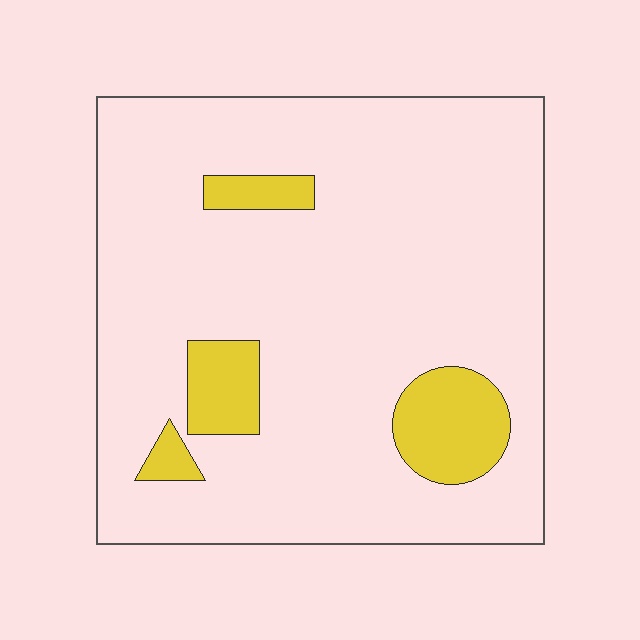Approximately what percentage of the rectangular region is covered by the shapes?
Approximately 10%.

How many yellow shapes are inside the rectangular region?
4.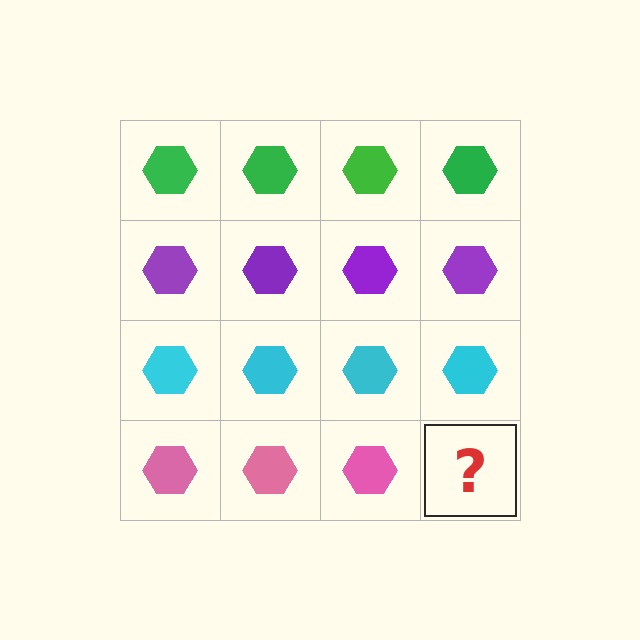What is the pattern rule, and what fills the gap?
The rule is that each row has a consistent color. The gap should be filled with a pink hexagon.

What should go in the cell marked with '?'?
The missing cell should contain a pink hexagon.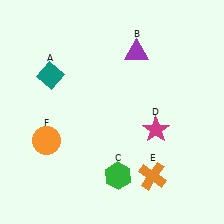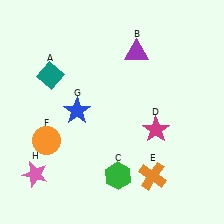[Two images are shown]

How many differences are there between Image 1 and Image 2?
There are 2 differences between the two images.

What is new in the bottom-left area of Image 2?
A pink star (H) was added in the bottom-left area of Image 2.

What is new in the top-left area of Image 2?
A blue star (G) was added in the top-left area of Image 2.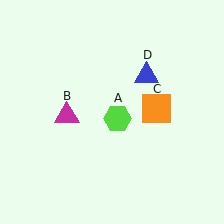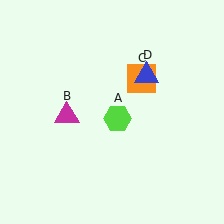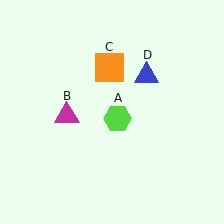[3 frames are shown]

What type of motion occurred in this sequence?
The orange square (object C) rotated counterclockwise around the center of the scene.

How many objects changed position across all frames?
1 object changed position: orange square (object C).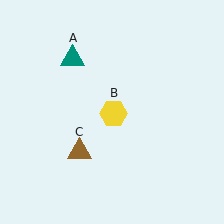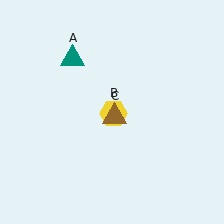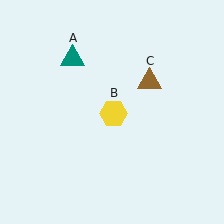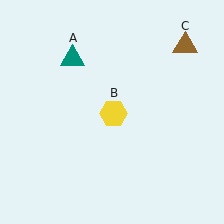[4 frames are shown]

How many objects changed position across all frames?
1 object changed position: brown triangle (object C).